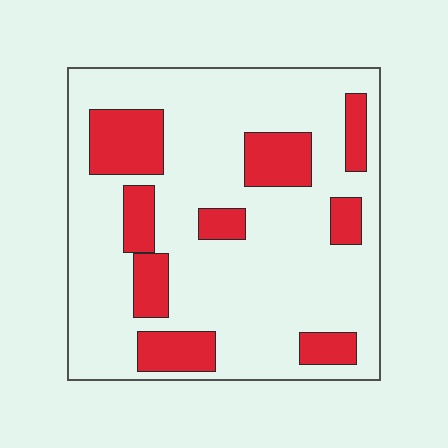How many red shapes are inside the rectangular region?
9.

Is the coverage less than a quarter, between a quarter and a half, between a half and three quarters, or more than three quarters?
Less than a quarter.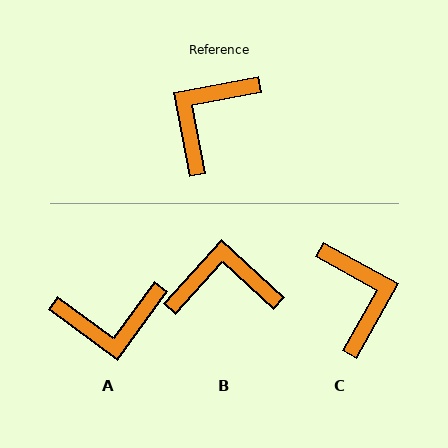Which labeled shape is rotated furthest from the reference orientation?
A, about 133 degrees away.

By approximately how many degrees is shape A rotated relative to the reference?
Approximately 133 degrees counter-clockwise.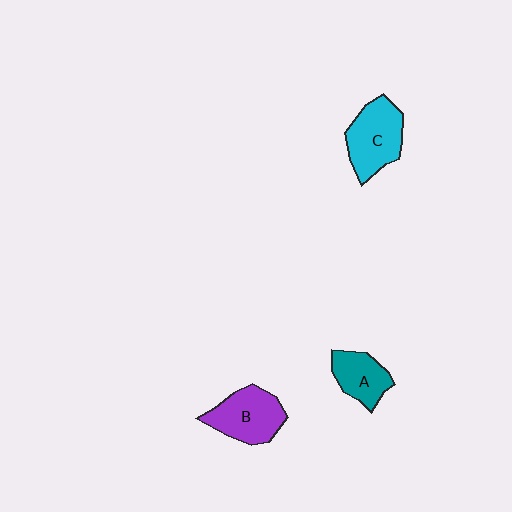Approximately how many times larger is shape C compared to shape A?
Approximately 1.4 times.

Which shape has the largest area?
Shape C (cyan).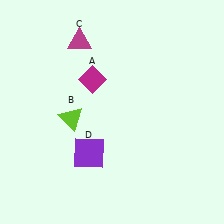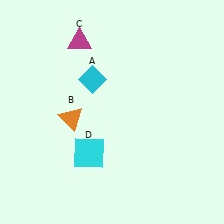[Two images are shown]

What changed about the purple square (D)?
In Image 1, D is purple. In Image 2, it changed to cyan.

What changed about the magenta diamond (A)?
In Image 1, A is magenta. In Image 2, it changed to cyan.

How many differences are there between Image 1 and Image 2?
There are 3 differences between the two images.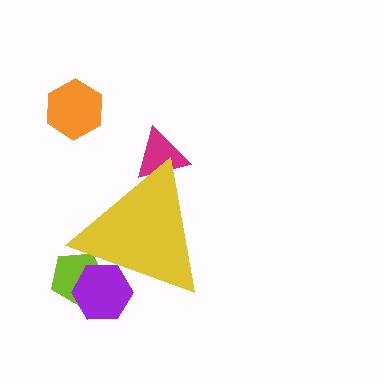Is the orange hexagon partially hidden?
No, the orange hexagon is fully visible.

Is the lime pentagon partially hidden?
Yes, the lime pentagon is partially hidden behind the yellow triangle.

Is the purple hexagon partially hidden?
Yes, the purple hexagon is partially hidden behind the yellow triangle.